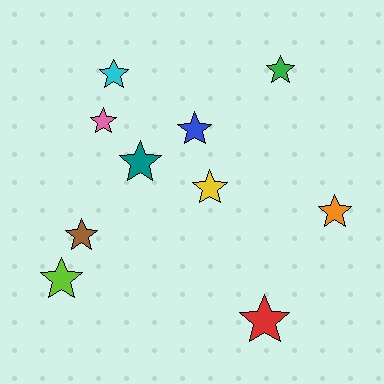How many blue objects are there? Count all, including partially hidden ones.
There is 1 blue object.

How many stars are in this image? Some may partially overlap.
There are 10 stars.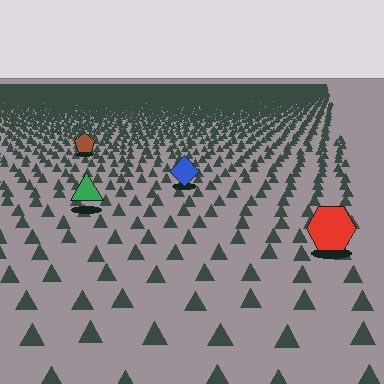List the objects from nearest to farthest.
From nearest to farthest: the red hexagon, the green triangle, the blue diamond, the brown pentagon.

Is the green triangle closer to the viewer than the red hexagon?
No. The red hexagon is closer — you can tell from the texture gradient: the ground texture is coarser near it.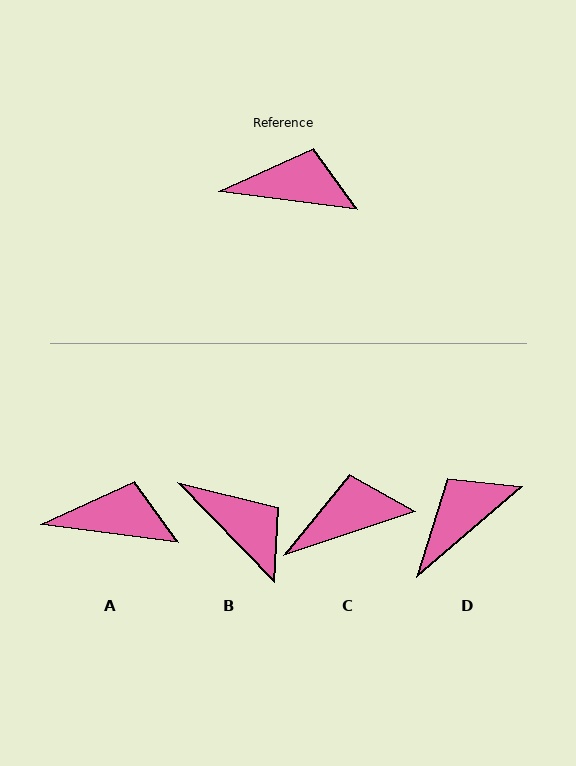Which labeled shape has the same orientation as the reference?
A.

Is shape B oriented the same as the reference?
No, it is off by about 38 degrees.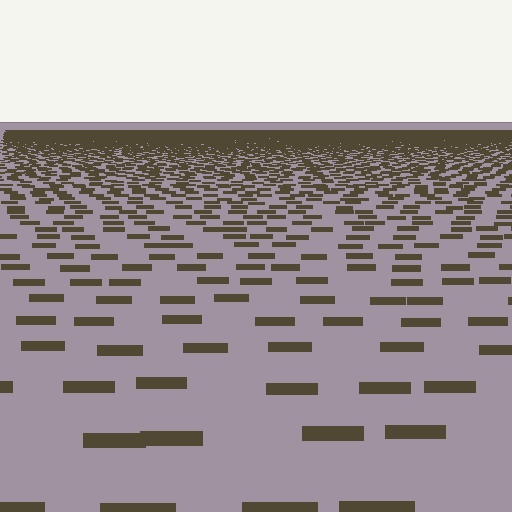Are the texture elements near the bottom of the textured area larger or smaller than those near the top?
Larger. Near the bottom, elements are closer to the viewer and appear at a bigger on-screen size.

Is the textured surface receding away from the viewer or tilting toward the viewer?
The surface is receding away from the viewer. Texture elements get smaller and denser toward the top.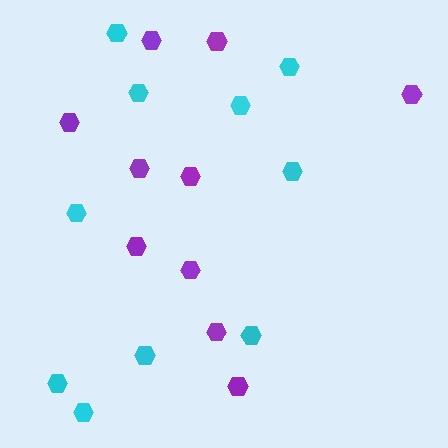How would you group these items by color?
There are 2 groups: one group of purple hexagons (10) and one group of cyan hexagons (10).